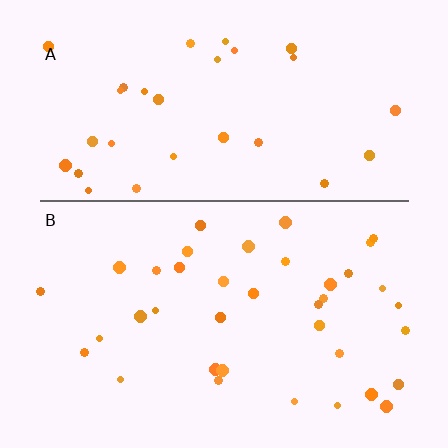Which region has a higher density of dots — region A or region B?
B (the bottom).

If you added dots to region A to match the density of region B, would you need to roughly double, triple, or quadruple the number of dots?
Approximately double.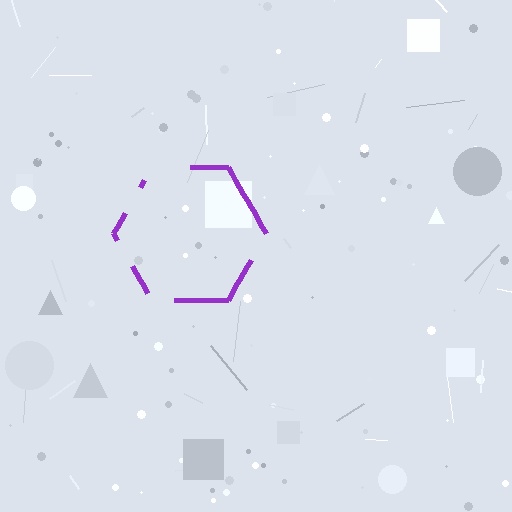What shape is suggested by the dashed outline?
The dashed outline suggests a hexagon.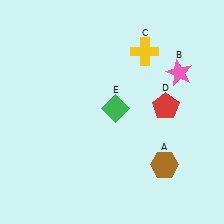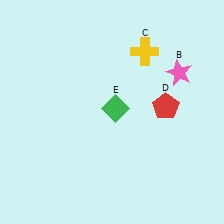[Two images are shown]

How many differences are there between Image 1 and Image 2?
There is 1 difference between the two images.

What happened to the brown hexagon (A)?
The brown hexagon (A) was removed in Image 2. It was in the bottom-right area of Image 1.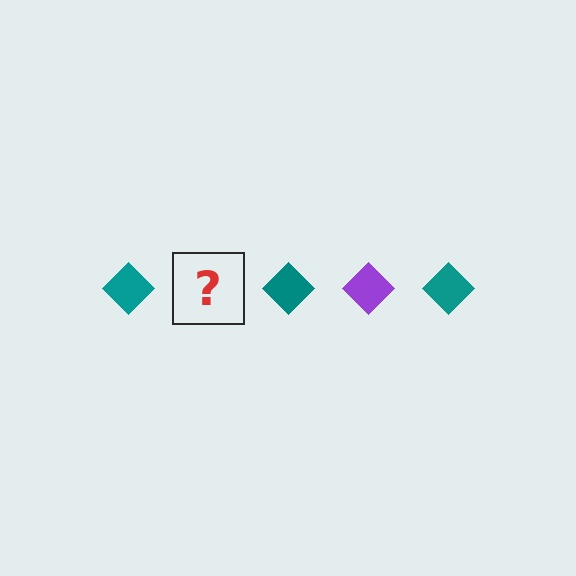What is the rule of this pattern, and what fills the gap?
The rule is that the pattern cycles through teal, purple diamonds. The gap should be filled with a purple diamond.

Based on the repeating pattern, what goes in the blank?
The blank should be a purple diamond.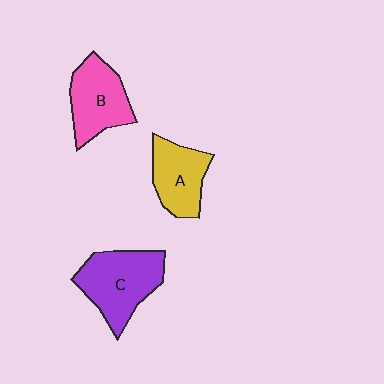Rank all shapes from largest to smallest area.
From largest to smallest: C (purple), B (pink), A (yellow).